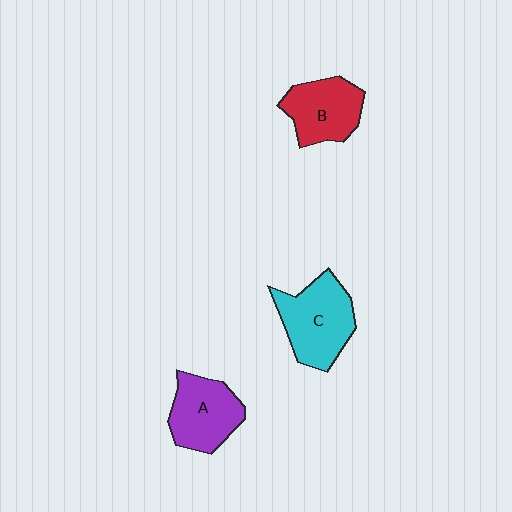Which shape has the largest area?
Shape C (cyan).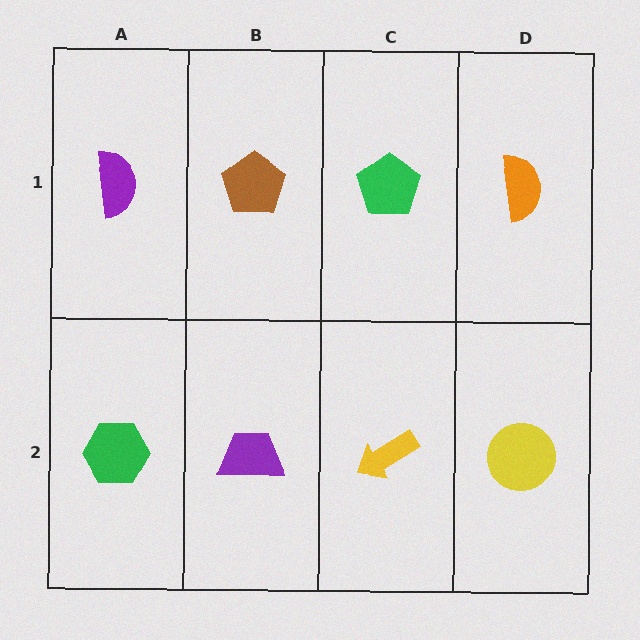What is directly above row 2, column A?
A purple semicircle.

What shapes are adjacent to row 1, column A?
A green hexagon (row 2, column A), a brown pentagon (row 1, column B).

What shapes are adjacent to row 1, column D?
A yellow circle (row 2, column D), a green pentagon (row 1, column C).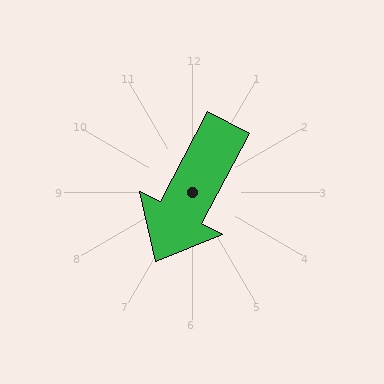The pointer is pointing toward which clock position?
Roughly 7 o'clock.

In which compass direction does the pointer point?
Southwest.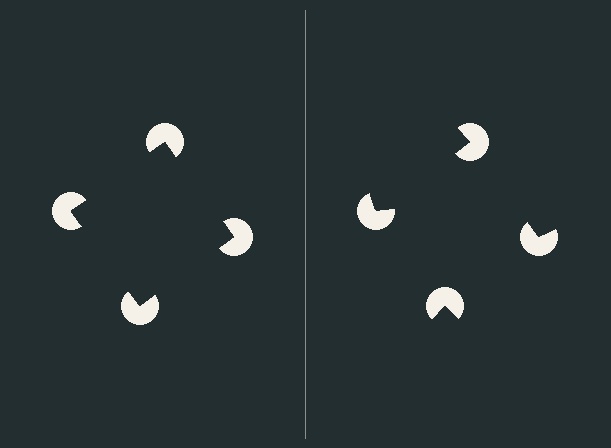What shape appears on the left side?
An illusory square.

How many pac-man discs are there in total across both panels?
8 — 4 on each side.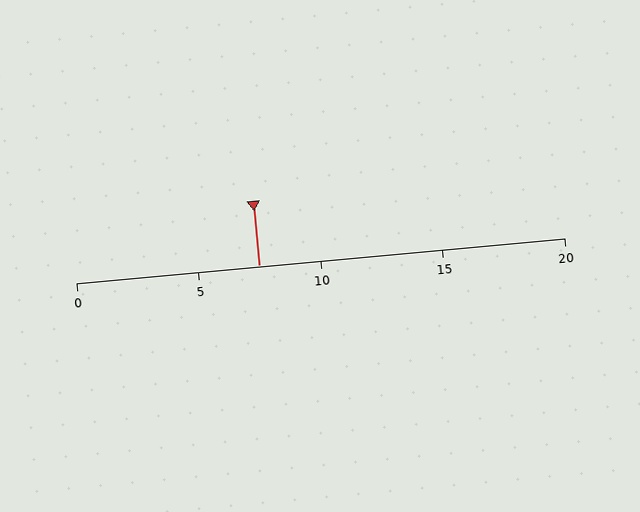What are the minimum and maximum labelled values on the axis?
The axis runs from 0 to 20.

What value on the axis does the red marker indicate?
The marker indicates approximately 7.5.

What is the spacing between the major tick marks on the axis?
The major ticks are spaced 5 apart.